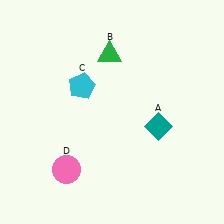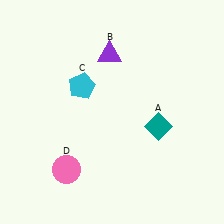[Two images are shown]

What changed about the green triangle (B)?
In Image 1, B is green. In Image 2, it changed to purple.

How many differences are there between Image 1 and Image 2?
There is 1 difference between the two images.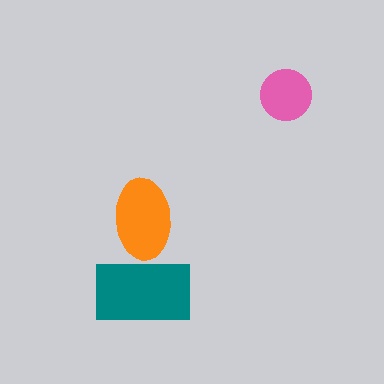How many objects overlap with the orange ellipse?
1 object overlaps with the orange ellipse.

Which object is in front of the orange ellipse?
The teal rectangle is in front of the orange ellipse.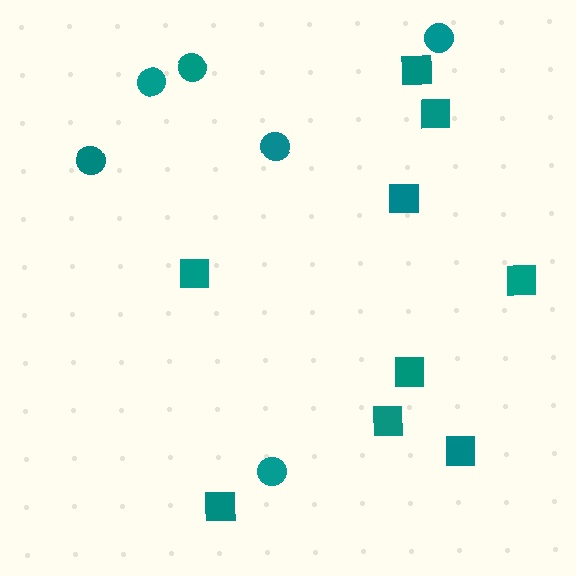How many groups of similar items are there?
There are 2 groups: one group of circles (6) and one group of squares (9).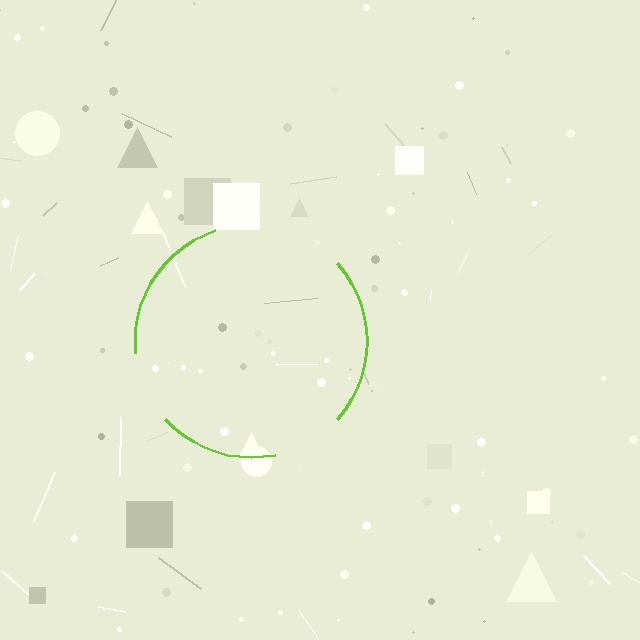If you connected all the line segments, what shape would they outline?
They would outline a circle.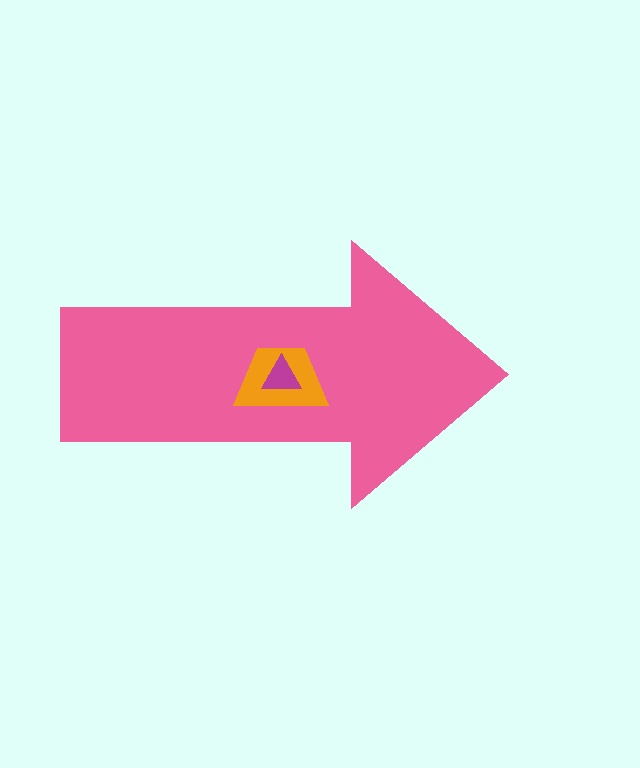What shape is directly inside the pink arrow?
The orange trapezoid.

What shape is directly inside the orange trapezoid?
The magenta triangle.